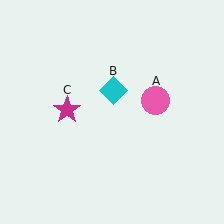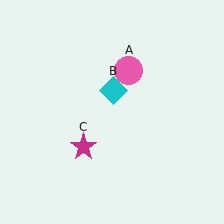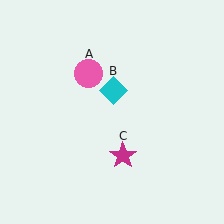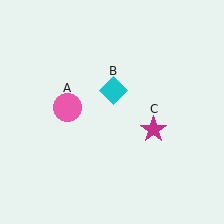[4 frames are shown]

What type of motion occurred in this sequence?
The pink circle (object A), magenta star (object C) rotated counterclockwise around the center of the scene.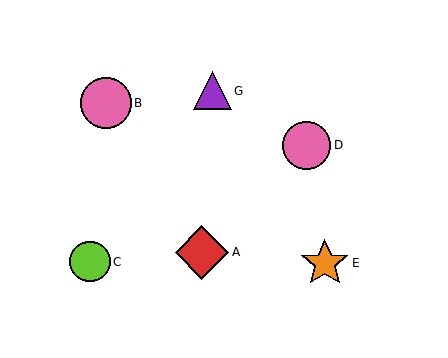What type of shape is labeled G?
Shape G is a purple triangle.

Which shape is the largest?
The red diamond (labeled A) is the largest.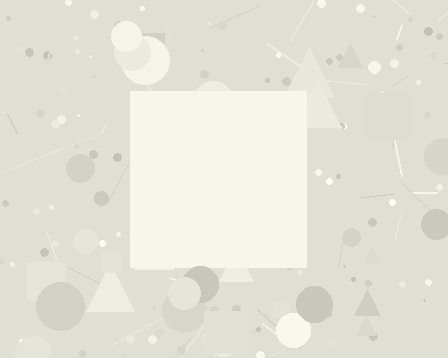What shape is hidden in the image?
A square is hidden in the image.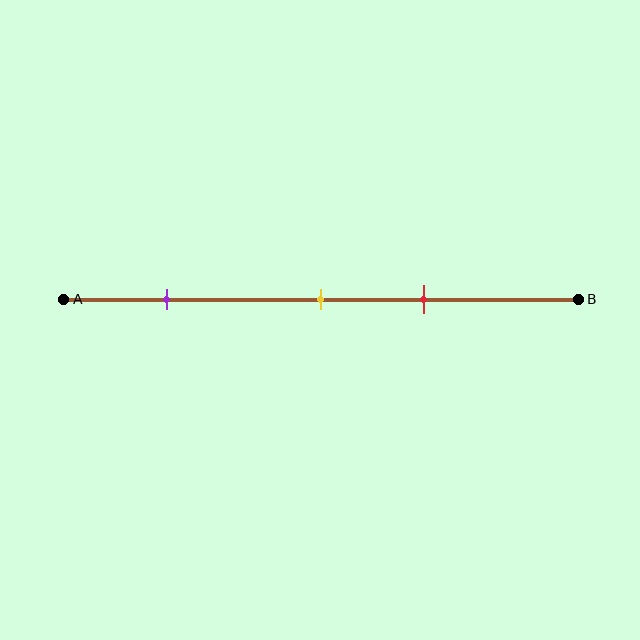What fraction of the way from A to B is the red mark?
The red mark is approximately 70% (0.7) of the way from A to B.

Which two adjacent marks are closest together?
The yellow and red marks are the closest adjacent pair.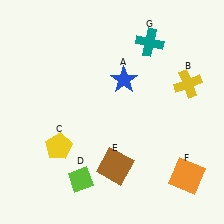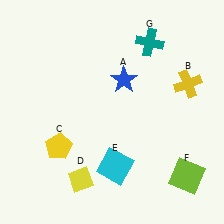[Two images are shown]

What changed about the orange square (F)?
In Image 1, F is orange. In Image 2, it changed to lime.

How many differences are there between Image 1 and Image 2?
There are 3 differences between the two images.